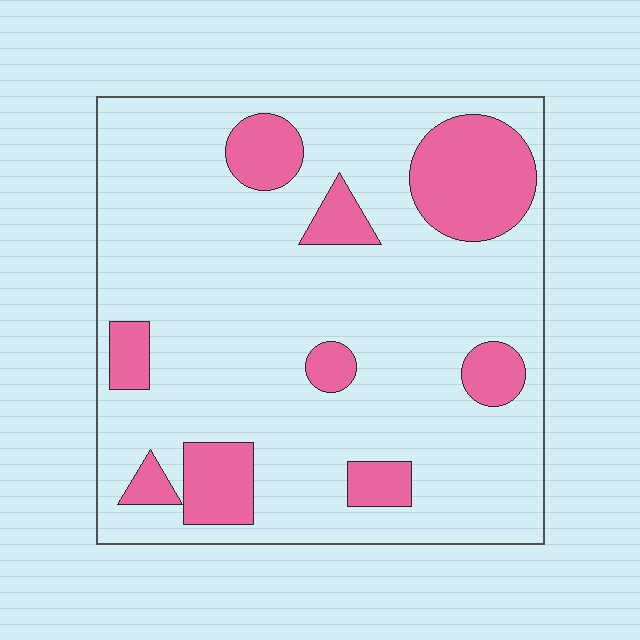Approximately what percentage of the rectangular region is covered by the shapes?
Approximately 20%.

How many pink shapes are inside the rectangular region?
9.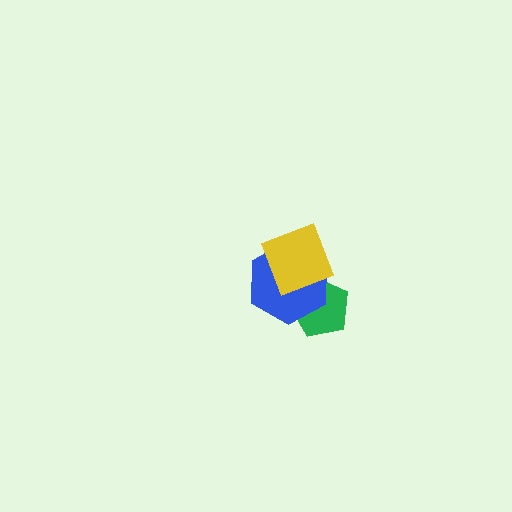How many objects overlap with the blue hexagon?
2 objects overlap with the blue hexagon.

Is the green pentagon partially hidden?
Yes, it is partially covered by another shape.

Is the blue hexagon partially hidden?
Yes, it is partially covered by another shape.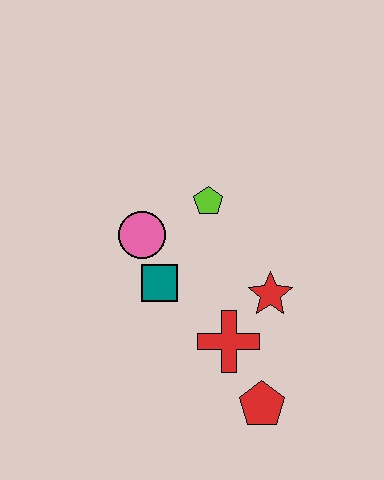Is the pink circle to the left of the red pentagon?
Yes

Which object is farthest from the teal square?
The red pentagon is farthest from the teal square.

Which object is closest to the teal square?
The pink circle is closest to the teal square.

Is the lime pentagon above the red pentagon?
Yes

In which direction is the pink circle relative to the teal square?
The pink circle is above the teal square.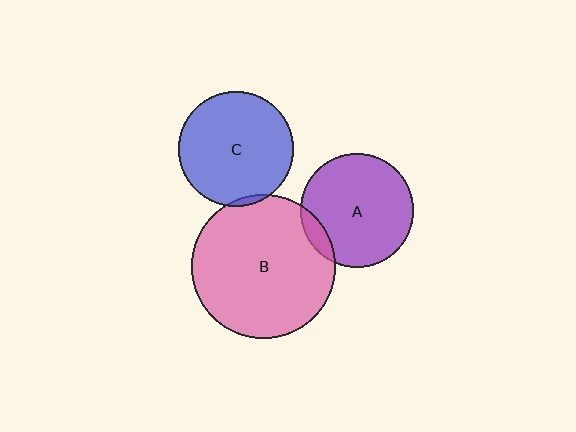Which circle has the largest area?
Circle B (pink).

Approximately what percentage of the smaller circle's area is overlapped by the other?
Approximately 10%.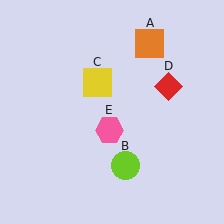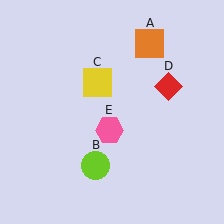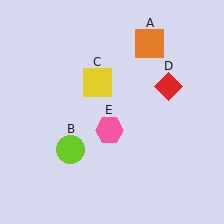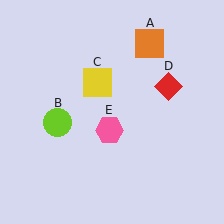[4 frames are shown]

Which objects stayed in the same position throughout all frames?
Orange square (object A) and yellow square (object C) and red diamond (object D) and pink hexagon (object E) remained stationary.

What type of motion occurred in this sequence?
The lime circle (object B) rotated clockwise around the center of the scene.